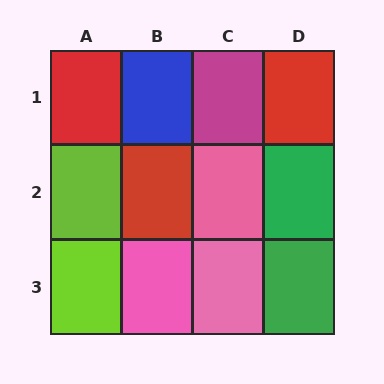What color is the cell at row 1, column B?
Blue.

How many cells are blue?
1 cell is blue.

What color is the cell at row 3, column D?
Green.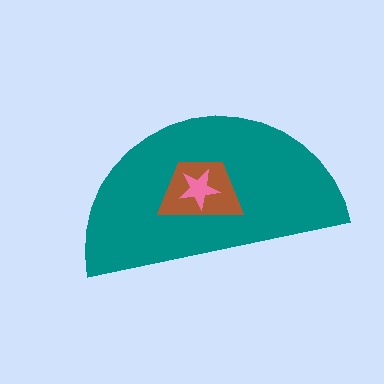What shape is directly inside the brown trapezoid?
The pink star.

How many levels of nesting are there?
3.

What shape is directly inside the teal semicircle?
The brown trapezoid.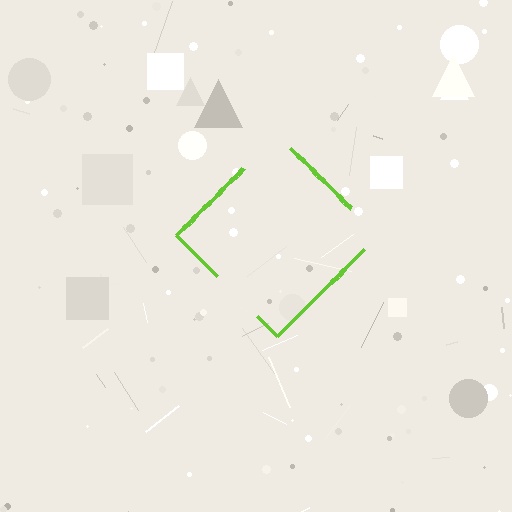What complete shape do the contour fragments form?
The contour fragments form a diamond.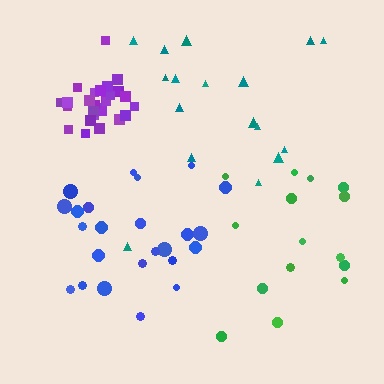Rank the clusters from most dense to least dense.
purple, blue, green, teal.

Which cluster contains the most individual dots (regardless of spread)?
Purple (28).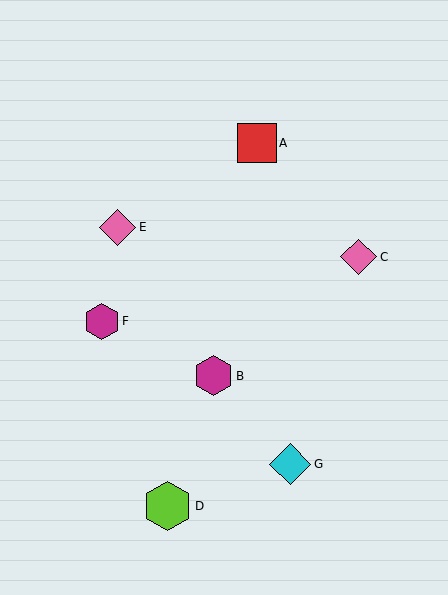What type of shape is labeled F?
Shape F is a magenta hexagon.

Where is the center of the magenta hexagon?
The center of the magenta hexagon is at (102, 321).